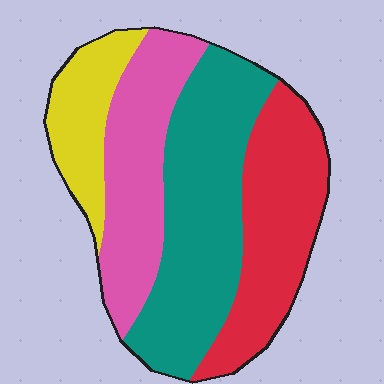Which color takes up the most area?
Teal, at roughly 35%.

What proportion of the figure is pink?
Pink takes up less than a quarter of the figure.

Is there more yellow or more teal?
Teal.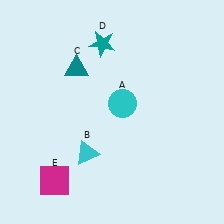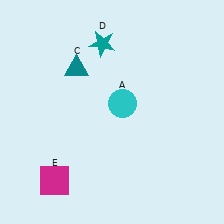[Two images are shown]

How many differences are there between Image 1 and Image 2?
There is 1 difference between the two images.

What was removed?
The cyan triangle (B) was removed in Image 2.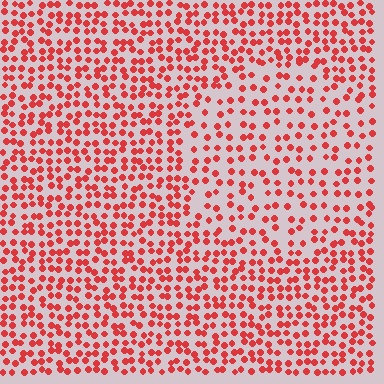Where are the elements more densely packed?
The elements are more densely packed outside the circle boundary.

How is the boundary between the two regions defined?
The boundary is defined by a change in element density (approximately 1.7x ratio). All elements are the same color, size, and shape.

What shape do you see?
I see a circle.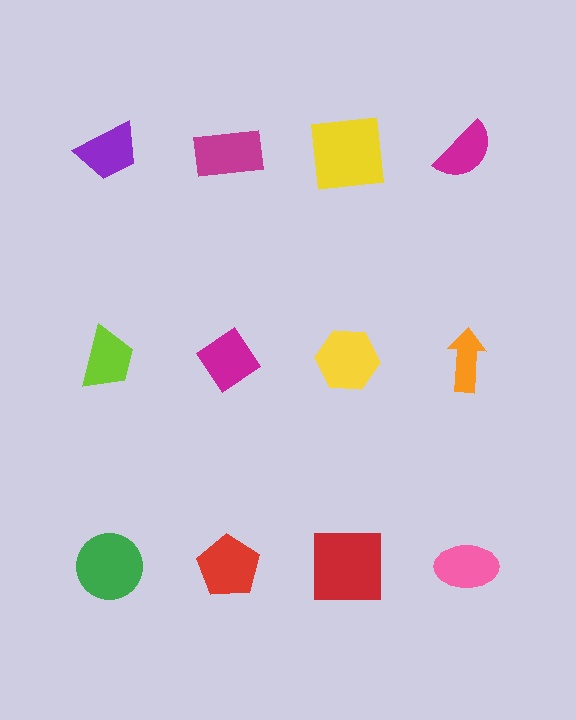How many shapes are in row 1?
4 shapes.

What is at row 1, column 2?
A magenta rectangle.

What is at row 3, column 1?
A green circle.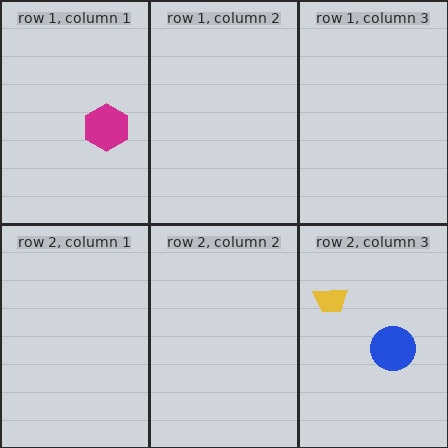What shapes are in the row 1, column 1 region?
The magenta hexagon.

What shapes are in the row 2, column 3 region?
The yellow trapezoid, the blue circle.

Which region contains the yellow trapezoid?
The row 2, column 3 region.